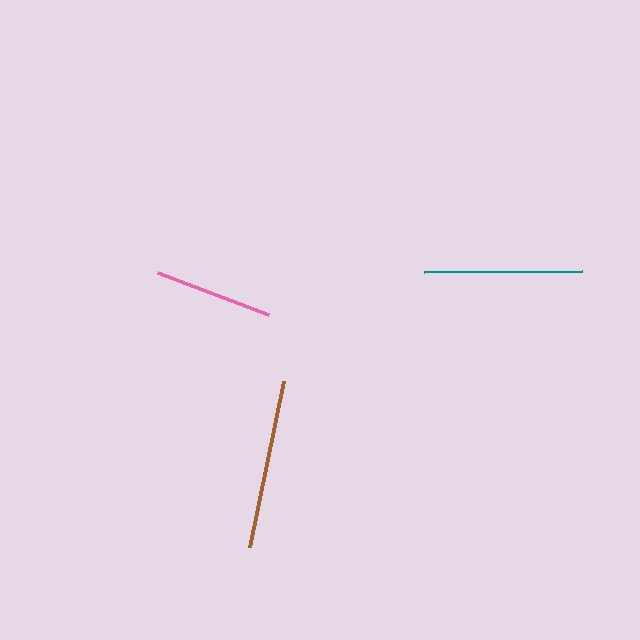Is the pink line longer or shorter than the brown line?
The brown line is longer than the pink line.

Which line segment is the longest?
The brown line is the longest at approximately 170 pixels.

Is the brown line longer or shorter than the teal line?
The brown line is longer than the teal line.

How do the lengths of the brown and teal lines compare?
The brown and teal lines are approximately the same length.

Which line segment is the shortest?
The pink line is the shortest at approximately 118 pixels.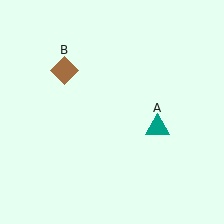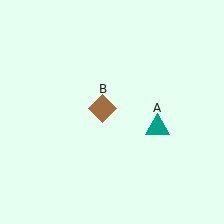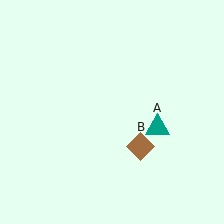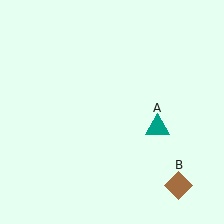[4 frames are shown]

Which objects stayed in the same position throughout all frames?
Teal triangle (object A) remained stationary.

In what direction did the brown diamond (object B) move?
The brown diamond (object B) moved down and to the right.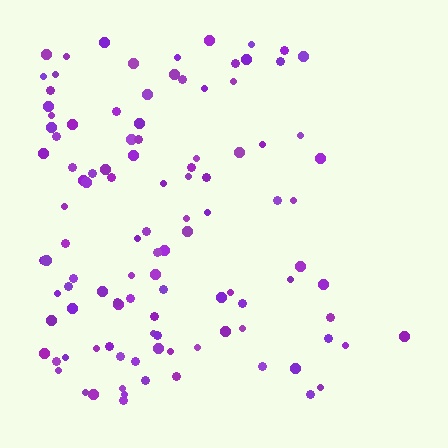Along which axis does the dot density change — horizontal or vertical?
Horizontal.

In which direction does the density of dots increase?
From right to left, with the left side densest.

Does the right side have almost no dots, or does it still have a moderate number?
Still a moderate number, just noticeably fewer than the left.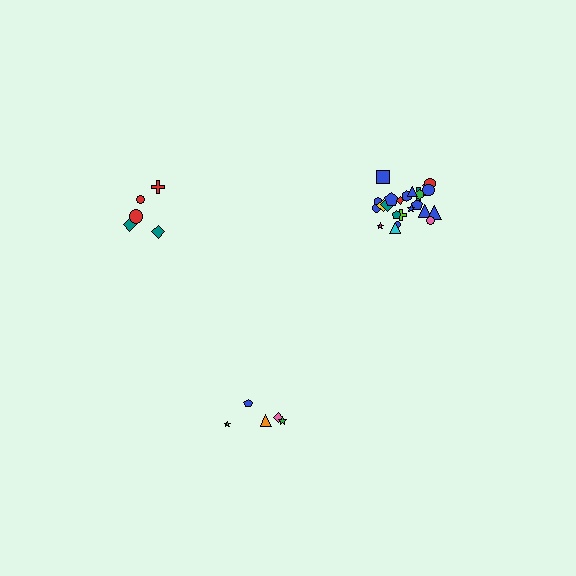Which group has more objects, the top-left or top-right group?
The top-right group.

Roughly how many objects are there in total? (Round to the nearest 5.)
Roughly 35 objects in total.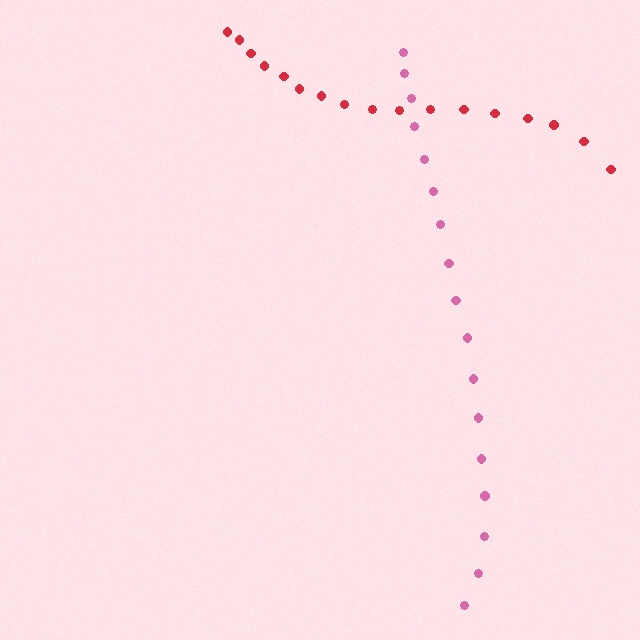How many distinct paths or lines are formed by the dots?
There are 2 distinct paths.